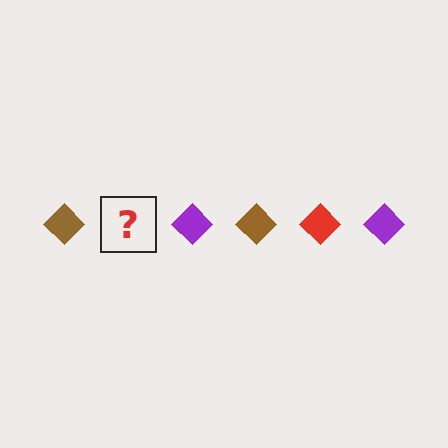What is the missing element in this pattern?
The missing element is a red diamond.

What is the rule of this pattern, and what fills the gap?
The rule is that the pattern cycles through brown, red, purple diamonds. The gap should be filled with a red diamond.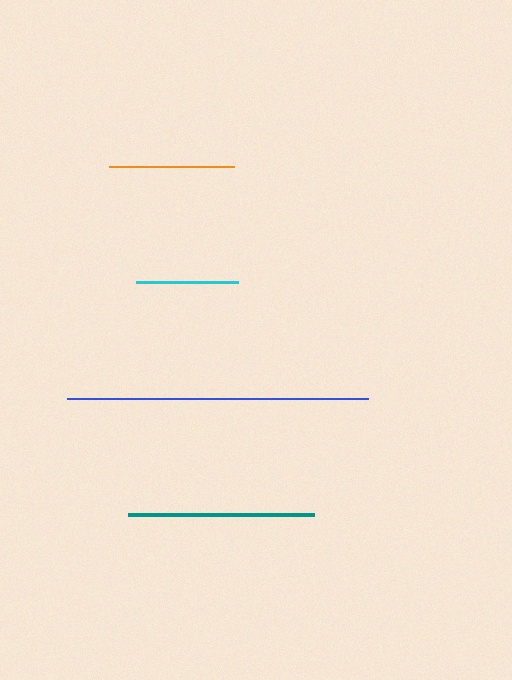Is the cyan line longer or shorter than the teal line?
The teal line is longer than the cyan line.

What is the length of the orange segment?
The orange segment is approximately 125 pixels long.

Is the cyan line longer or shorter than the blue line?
The blue line is longer than the cyan line.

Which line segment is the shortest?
The cyan line is the shortest at approximately 102 pixels.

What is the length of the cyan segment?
The cyan segment is approximately 102 pixels long.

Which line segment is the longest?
The blue line is the longest at approximately 302 pixels.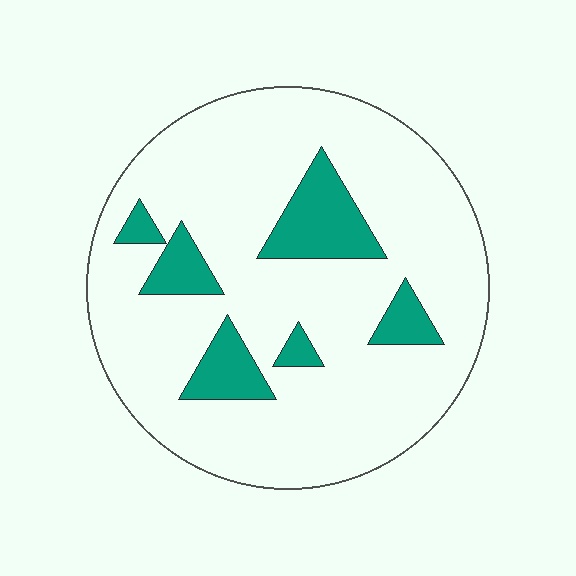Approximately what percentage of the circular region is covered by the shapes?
Approximately 15%.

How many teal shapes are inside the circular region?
6.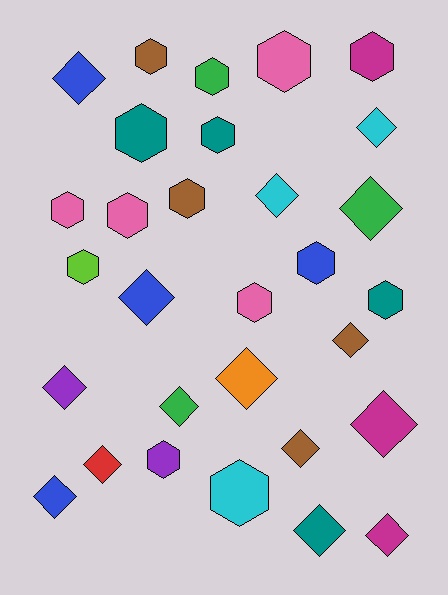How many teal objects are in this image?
There are 4 teal objects.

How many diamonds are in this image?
There are 15 diamonds.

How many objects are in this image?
There are 30 objects.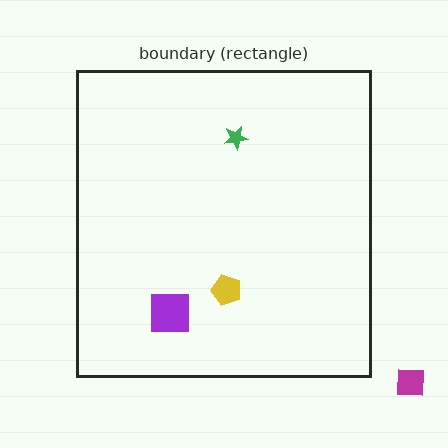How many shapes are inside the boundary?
3 inside, 1 outside.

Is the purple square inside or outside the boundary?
Inside.